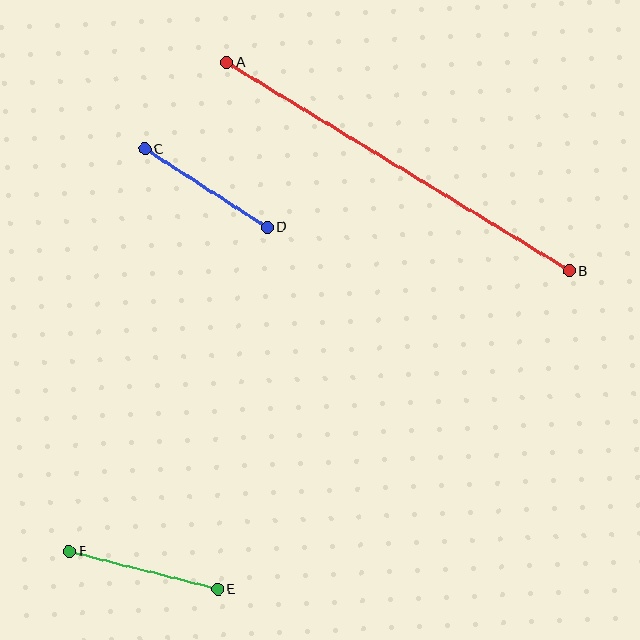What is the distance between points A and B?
The distance is approximately 401 pixels.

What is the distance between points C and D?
The distance is approximately 145 pixels.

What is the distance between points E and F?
The distance is approximately 153 pixels.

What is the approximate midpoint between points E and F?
The midpoint is at approximately (144, 571) pixels.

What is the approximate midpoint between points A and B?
The midpoint is at approximately (398, 167) pixels.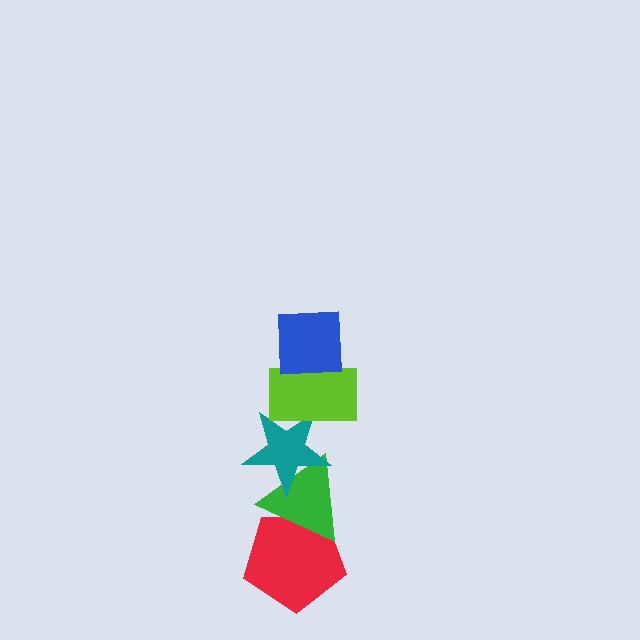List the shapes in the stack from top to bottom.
From top to bottom: the blue square, the lime rectangle, the teal star, the green triangle, the red pentagon.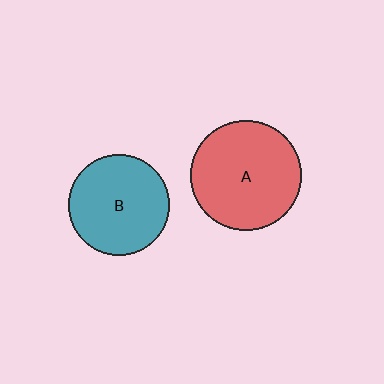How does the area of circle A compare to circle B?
Approximately 1.2 times.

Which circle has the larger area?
Circle A (red).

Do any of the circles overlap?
No, none of the circles overlap.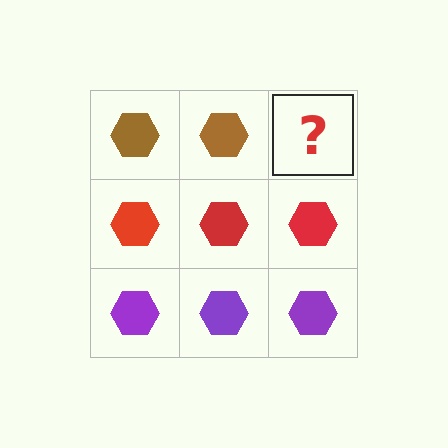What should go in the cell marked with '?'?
The missing cell should contain a brown hexagon.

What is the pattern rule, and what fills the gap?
The rule is that each row has a consistent color. The gap should be filled with a brown hexagon.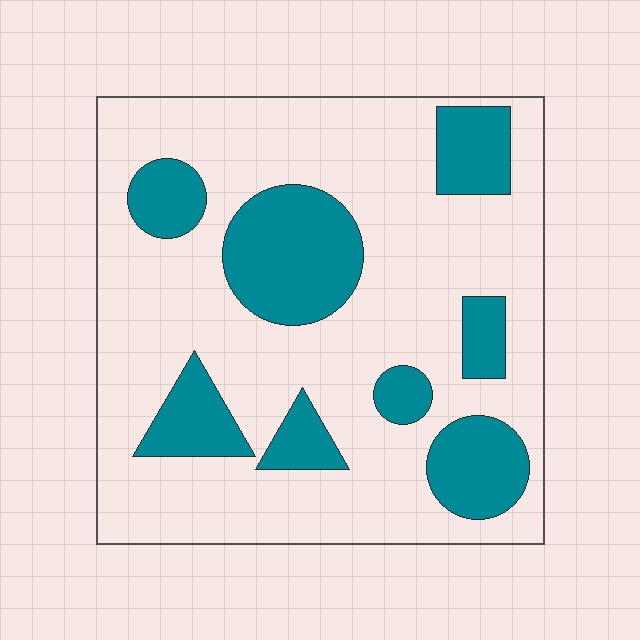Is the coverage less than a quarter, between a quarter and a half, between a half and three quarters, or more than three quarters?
Between a quarter and a half.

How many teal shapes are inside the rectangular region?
8.